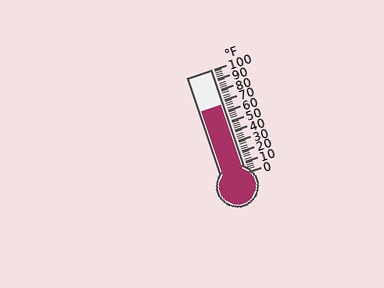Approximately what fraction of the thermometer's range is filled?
The thermometer is filled to approximately 65% of its range.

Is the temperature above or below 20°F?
The temperature is above 20°F.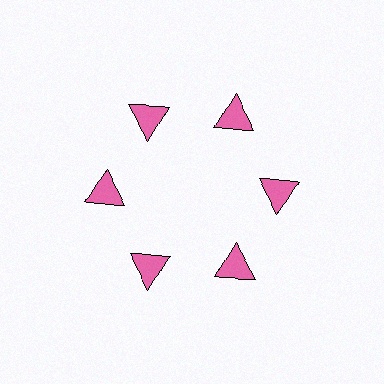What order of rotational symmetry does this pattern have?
This pattern has 6-fold rotational symmetry.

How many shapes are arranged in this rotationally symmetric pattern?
There are 6 shapes, arranged in 6 groups of 1.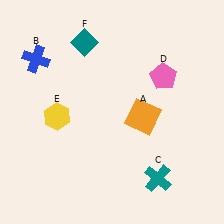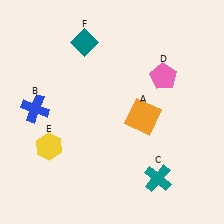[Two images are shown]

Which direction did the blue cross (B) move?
The blue cross (B) moved down.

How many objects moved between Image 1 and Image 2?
2 objects moved between the two images.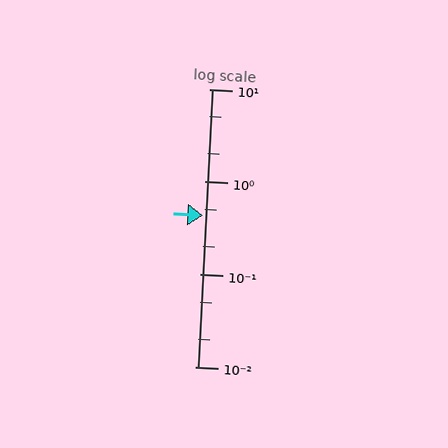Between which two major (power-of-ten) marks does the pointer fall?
The pointer is between 0.1 and 1.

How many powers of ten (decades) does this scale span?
The scale spans 3 decades, from 0.01 to 10.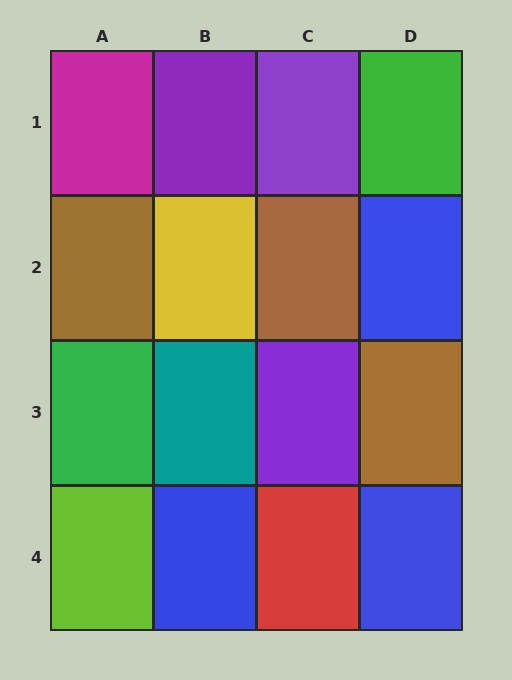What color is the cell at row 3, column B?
Teal.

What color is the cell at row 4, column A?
Lime.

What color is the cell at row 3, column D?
Brown.